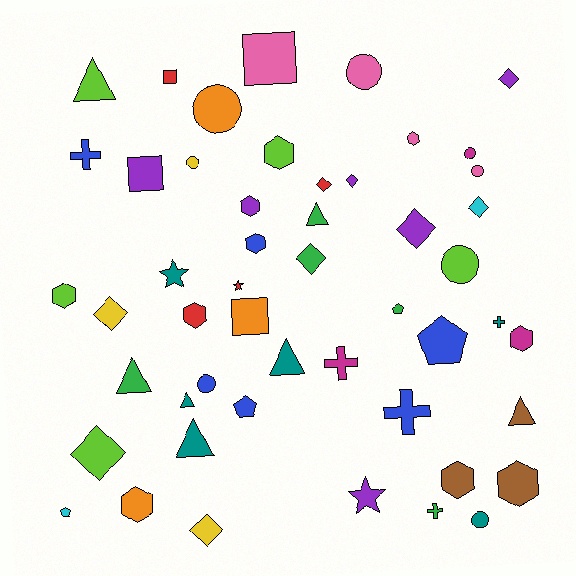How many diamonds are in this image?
There are 9 diamonds.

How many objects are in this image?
There are 50 objects.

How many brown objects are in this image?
There are 3 brown objects.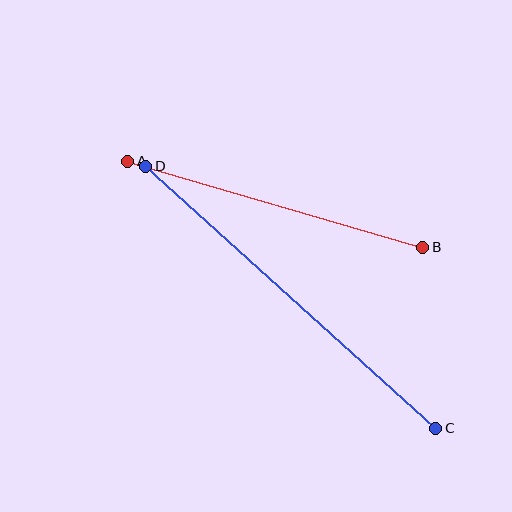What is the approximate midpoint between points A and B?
The midpoint is at approximately (275, 204) pixels.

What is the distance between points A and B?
The distance is approximately 307 pixels.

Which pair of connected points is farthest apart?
Points C and D are farthest apart.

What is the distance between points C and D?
The distance is approximately 391 pixels.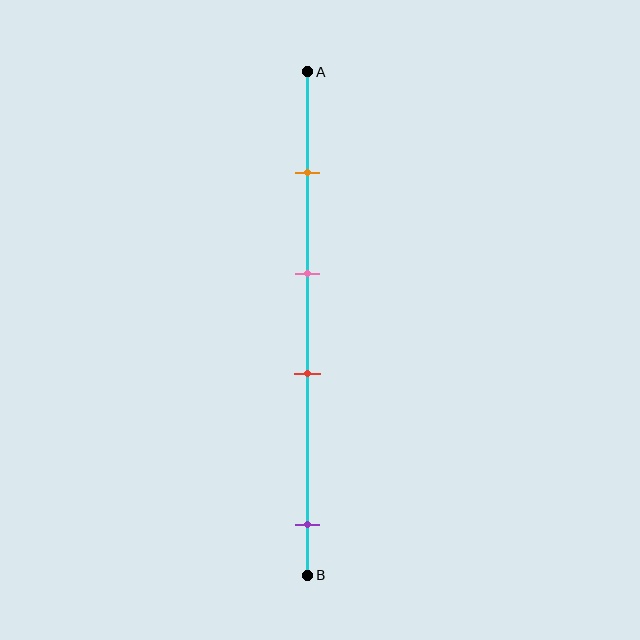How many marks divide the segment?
There are 4 marks dividing the segment.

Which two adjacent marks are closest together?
The pink and red marks are the closest adjacent pair.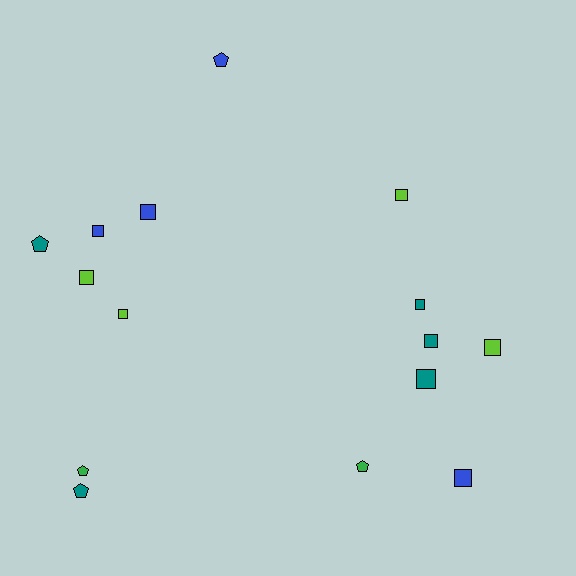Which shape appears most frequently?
Square, with 10 objects.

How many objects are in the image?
There are 15 objects.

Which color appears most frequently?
Teal, with 5 objects.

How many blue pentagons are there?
There is 1 blue pentagon.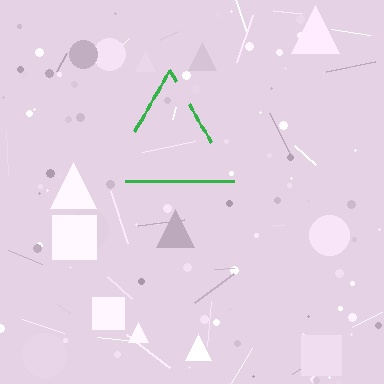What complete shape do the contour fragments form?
The contour fragments form a triangle.